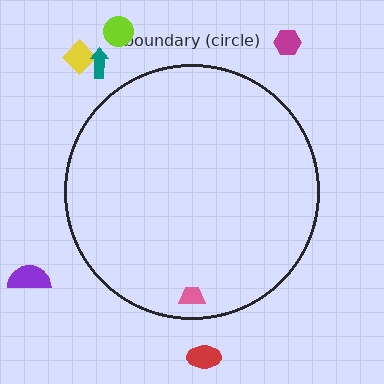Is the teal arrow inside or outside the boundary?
Outside.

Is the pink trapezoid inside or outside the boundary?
Inside.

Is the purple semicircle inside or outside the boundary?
Outside.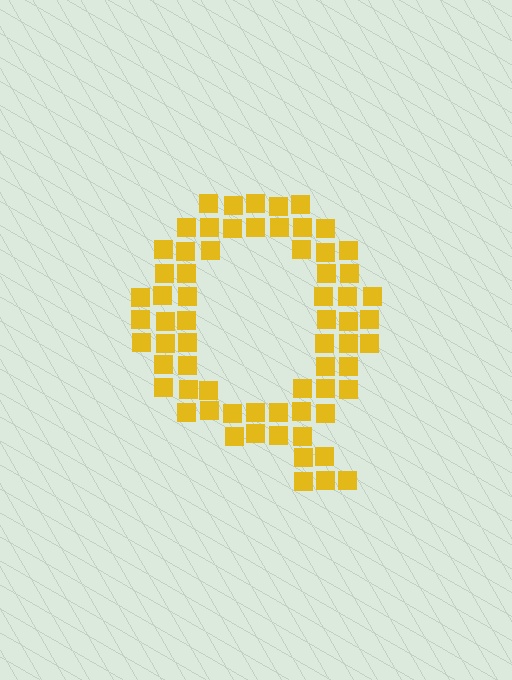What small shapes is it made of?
It is made of small squares.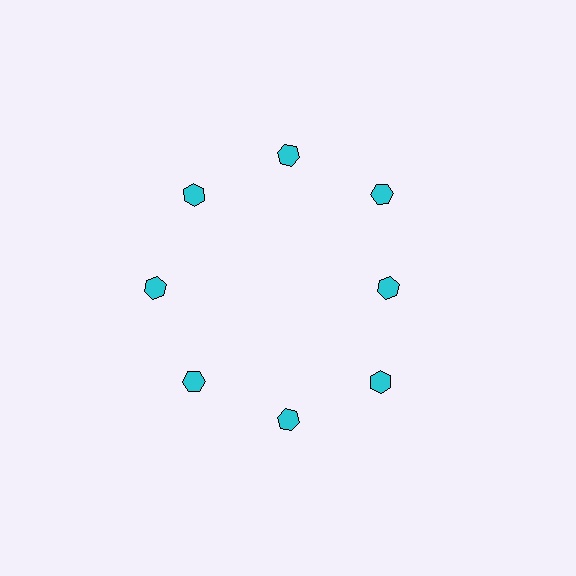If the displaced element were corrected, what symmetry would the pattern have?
It would have 8-fold rotational symmetry — the pattern would map onto itself every 45 degrees.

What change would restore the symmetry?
The symmetry would be restored by moving it outward, back onto the ring so that all 8 hexagons sit at equal angles and equal distance from the center.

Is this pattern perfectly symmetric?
No. The 8 cyan hexagons are arranged in a ring, but one element near the 3 o'clock position is pulled inward toward the center, breaking the 8-fold rotational symmetry.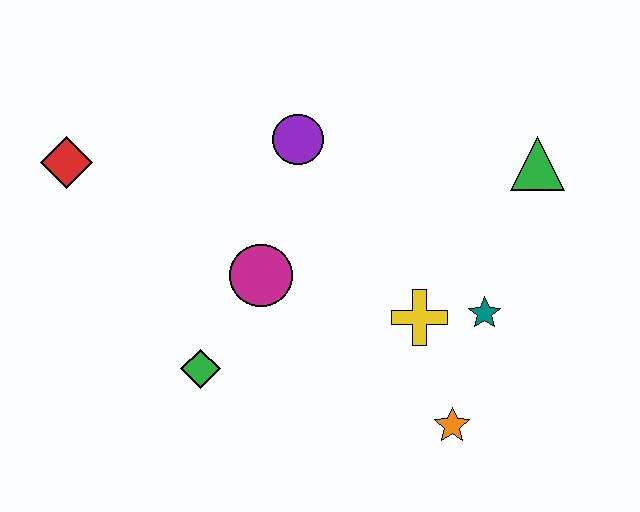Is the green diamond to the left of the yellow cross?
Yes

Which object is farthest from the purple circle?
The orange star is farthest from the purple circle.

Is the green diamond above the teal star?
No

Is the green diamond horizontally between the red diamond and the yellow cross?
Yes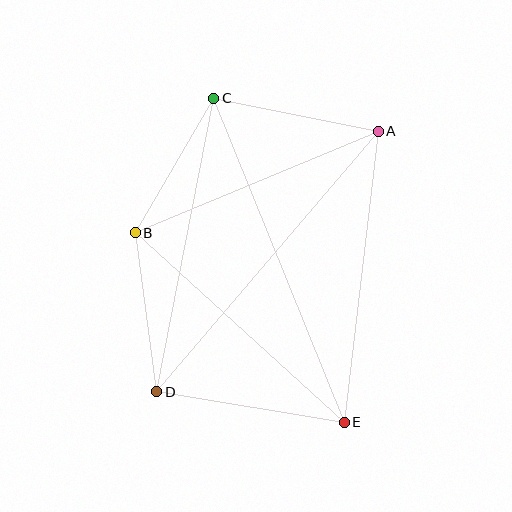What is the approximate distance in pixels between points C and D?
The distance between C and D is approximately 299 pixels.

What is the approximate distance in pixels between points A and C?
The distance between A and C is approximately 168 pixels.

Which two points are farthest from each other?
Points C and E are farthest from each other.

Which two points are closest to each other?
Points B and C are closest to each other.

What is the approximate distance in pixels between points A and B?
The distance between A and B is approximately 264 pixels.